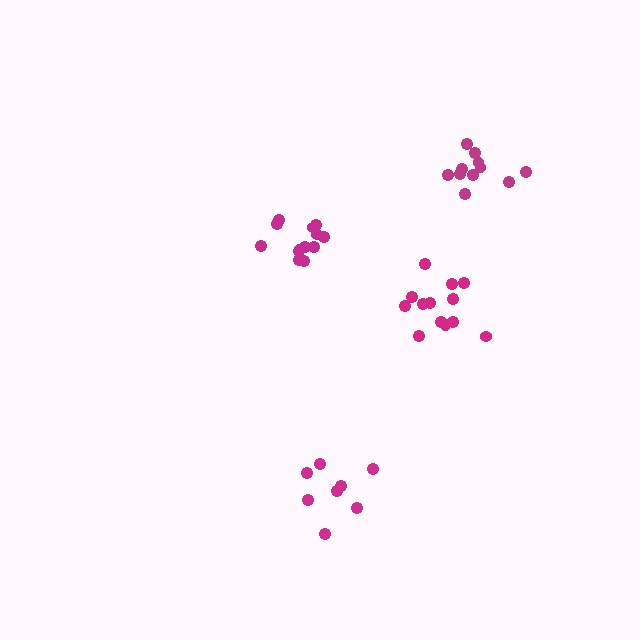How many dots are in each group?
Group 1: 13 dots, Group 2: 11 dots, Group 3: 8 dots, Group 4: 13 dots (45 total).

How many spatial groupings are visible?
There are 4 spatial groupings.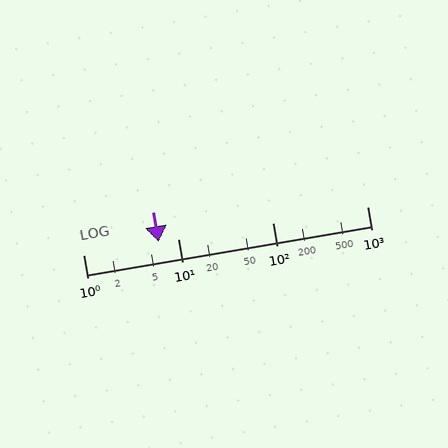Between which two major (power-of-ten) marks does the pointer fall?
The pointer is between 1 and 10.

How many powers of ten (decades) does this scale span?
The scale spans 3 decades, from 1 to 1000.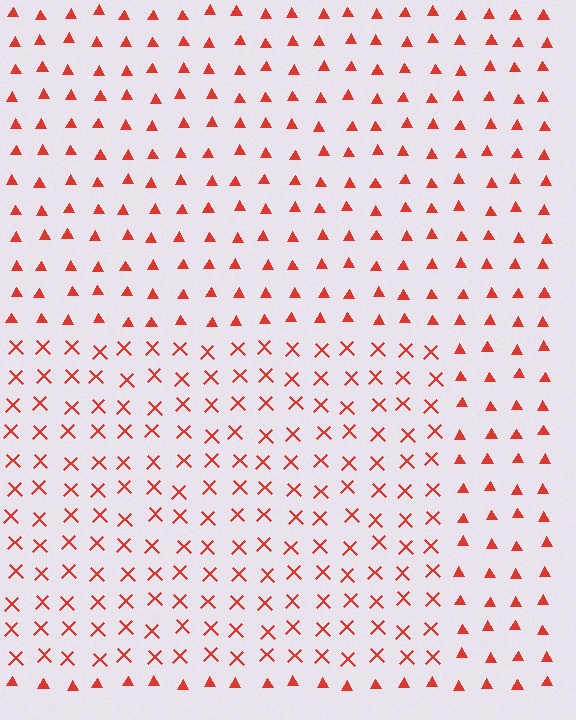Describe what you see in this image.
The image is filled with small red elements arranged in a uniform grid. A rectangle-shaped region contains X marks, while the surrounding area contains triangles. The boundary is defined purely by the change in element shape.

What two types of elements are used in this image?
The image uses X marks inside the rectangle region and triangles outside it.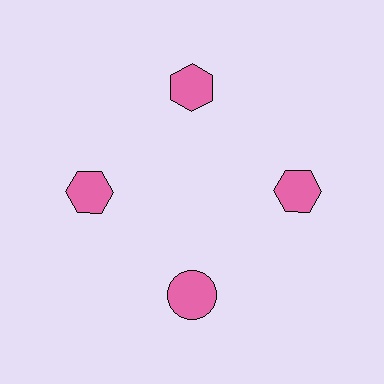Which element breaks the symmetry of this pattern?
The pink circle at roughly the 6 o'clock position breaks the symmetry. All other shapes are pink hexagons.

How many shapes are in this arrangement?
There are 4 shapes arranged in a ring pattern.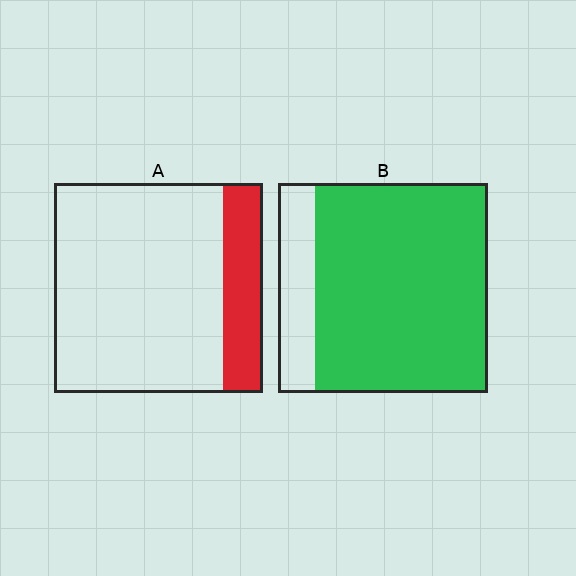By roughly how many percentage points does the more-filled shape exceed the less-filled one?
By roughly 65 percentage points (B over A).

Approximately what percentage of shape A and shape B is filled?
A is approximately 20% and B is approximately 80%.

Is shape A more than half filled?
No.